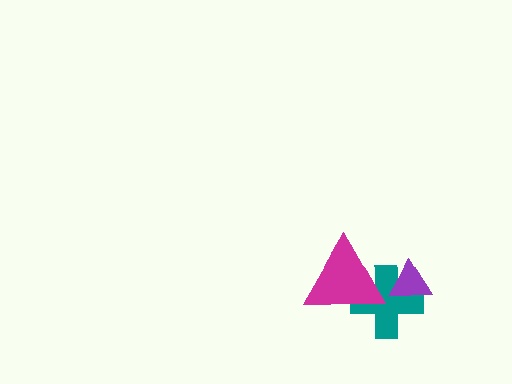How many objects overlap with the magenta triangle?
1 object overlaps with the magenta triangle.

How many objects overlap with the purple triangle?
1 object overlaps with the purple triangle.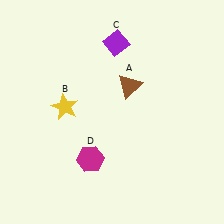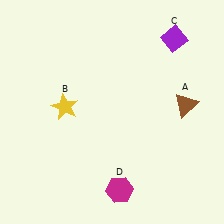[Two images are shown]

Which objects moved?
The objects that moved are: the brown triangle (A), the purple diamond (C), the magenta hexagon (D).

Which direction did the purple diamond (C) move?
The purple diamond (C) moved right.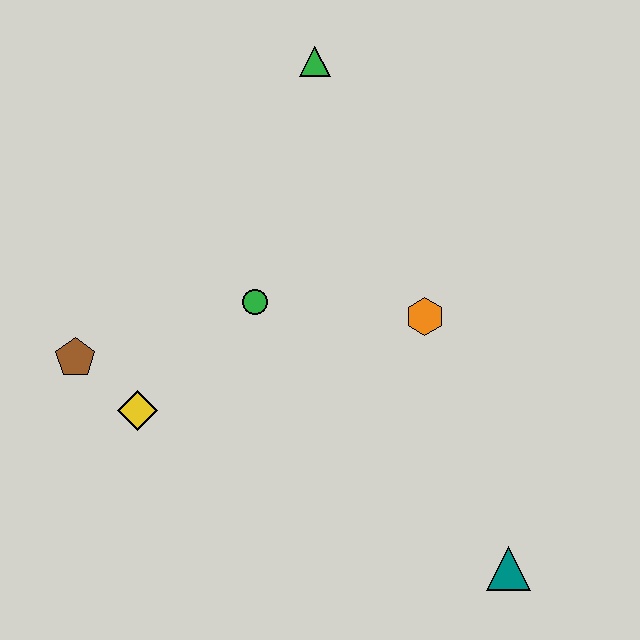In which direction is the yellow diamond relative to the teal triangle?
The yellow diamond is to the left of the teal triangle.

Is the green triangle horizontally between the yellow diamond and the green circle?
No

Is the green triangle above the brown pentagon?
Yes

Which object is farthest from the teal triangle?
The green triangle is farthest from the teal triangle.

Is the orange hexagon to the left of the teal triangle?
Yes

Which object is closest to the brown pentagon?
The yellow diamond is closest to the brown pentagon.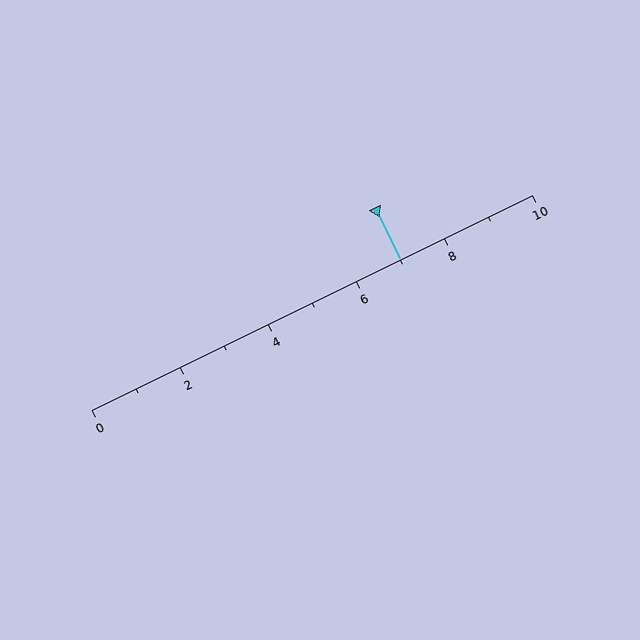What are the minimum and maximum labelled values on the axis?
The axis runs from 0 to 10.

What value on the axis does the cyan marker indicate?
The marker indicates approximately 7.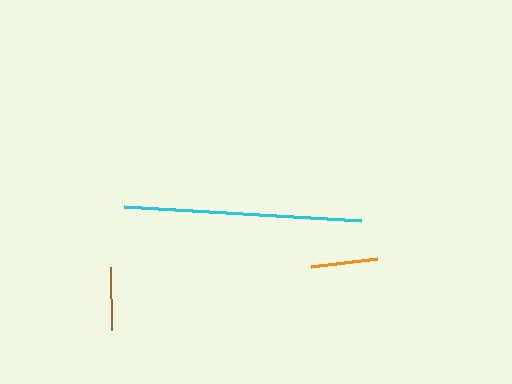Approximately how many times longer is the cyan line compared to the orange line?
The cyan line is approximately 3.6 times the length of the orange line.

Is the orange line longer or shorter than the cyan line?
The cyan line is longer than the orange line.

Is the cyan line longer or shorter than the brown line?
The cyan line is longer than the brown line.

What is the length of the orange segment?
The orange segment is approximately 66 pixels long.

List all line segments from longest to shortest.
From longest to shortest: cyan, orange, brown.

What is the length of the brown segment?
The brown segment is approximately 64 pixels long.